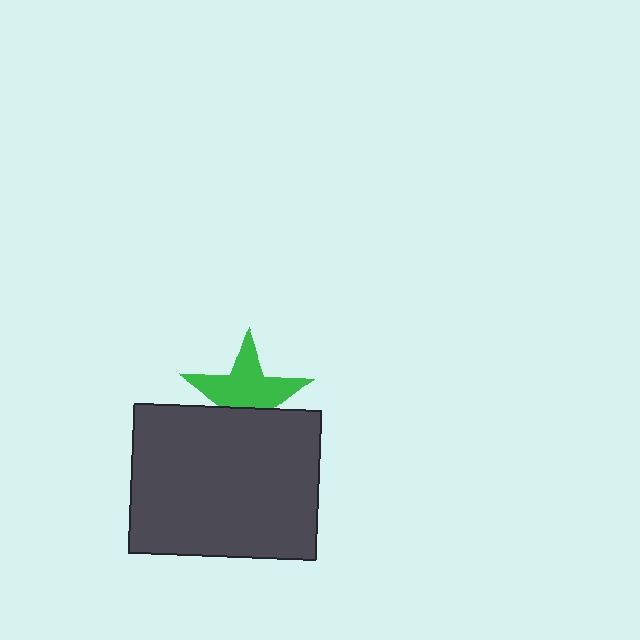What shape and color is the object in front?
The object in front is a dark gray rectangle.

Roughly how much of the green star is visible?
About half of it is visible (roughly 63%).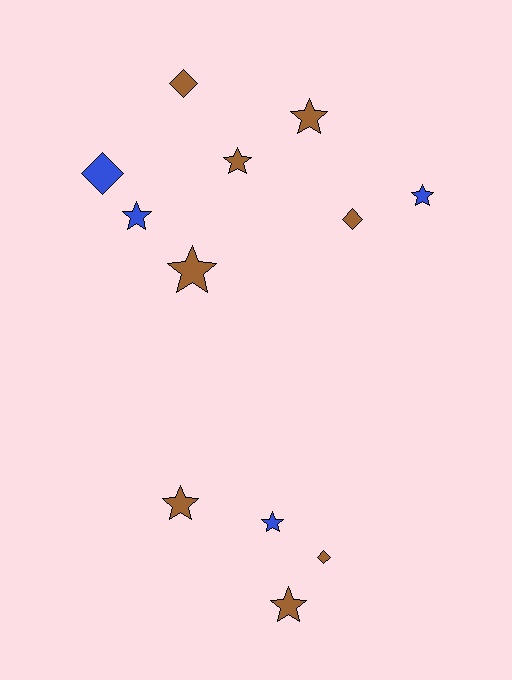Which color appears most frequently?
Brown, with 8 objects.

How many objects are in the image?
There are 12 objects.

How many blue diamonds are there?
There is 1 blue diamond.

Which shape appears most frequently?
Star, with 8 objects.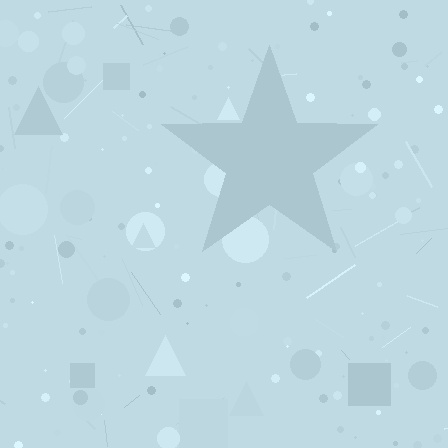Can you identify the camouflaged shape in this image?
The camouflaged shape is a star.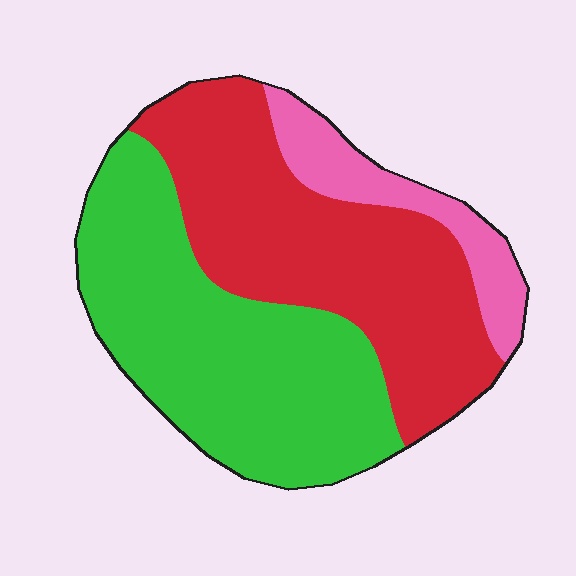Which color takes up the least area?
Pink, at roughly 10%.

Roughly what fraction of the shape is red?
Red covers roughly 45% of the shape.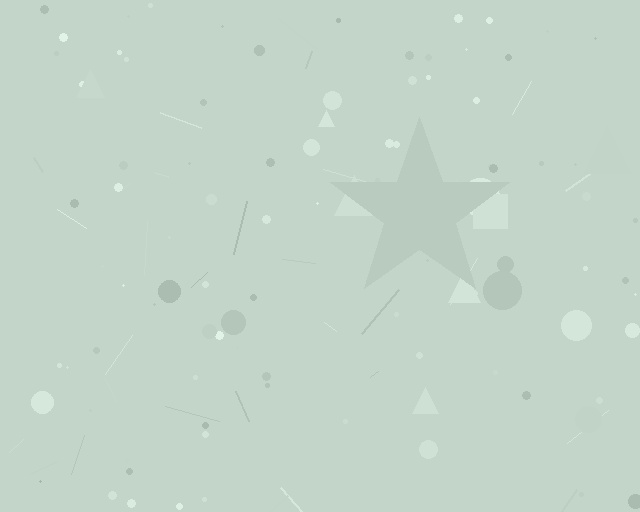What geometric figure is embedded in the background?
A star is embedded in the background.